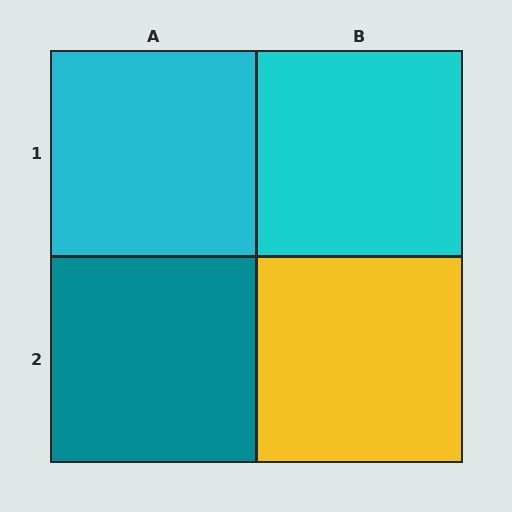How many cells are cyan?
2 cells are cyan.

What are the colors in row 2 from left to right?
Teal, yellow.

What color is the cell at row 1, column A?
Cyan.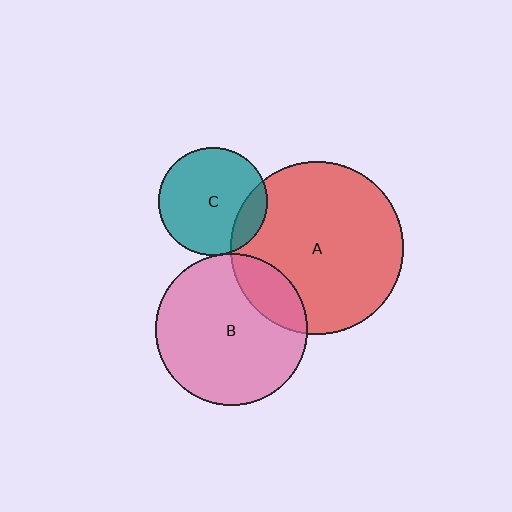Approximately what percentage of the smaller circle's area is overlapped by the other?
Approximately 20%.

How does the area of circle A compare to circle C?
Approximately 2.5 times.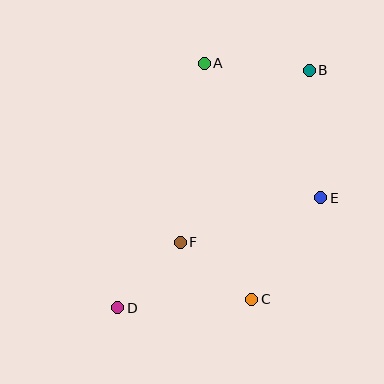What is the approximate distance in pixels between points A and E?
The distance between A and E is approximately 178 pixels.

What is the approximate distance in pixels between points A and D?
The distance between A and D is approximately 259 pixels.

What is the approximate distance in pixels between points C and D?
The distance between C and D is approximately 134 pixels.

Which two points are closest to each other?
Points D and F are closest to each other.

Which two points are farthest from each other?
Points B and D are farthest from each other.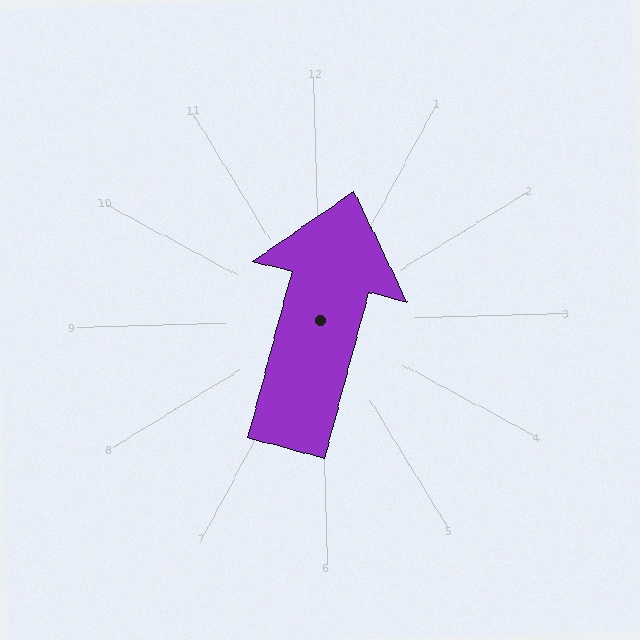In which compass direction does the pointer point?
North.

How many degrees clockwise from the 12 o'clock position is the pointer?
Approximately 16 degrees.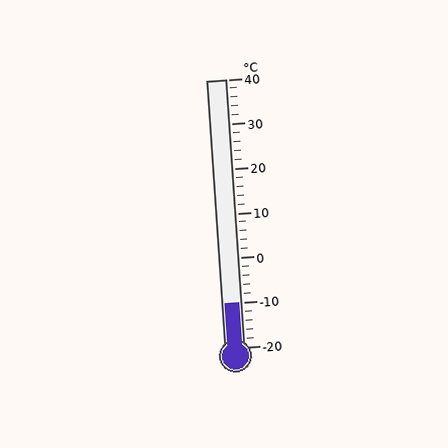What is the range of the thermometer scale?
The thermometer scale ranges from -20°C to 40°C.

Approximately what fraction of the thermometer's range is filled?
The thermometer is filled to approximately 15% of its range.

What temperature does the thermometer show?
The thermometer shows approximately -10°C.